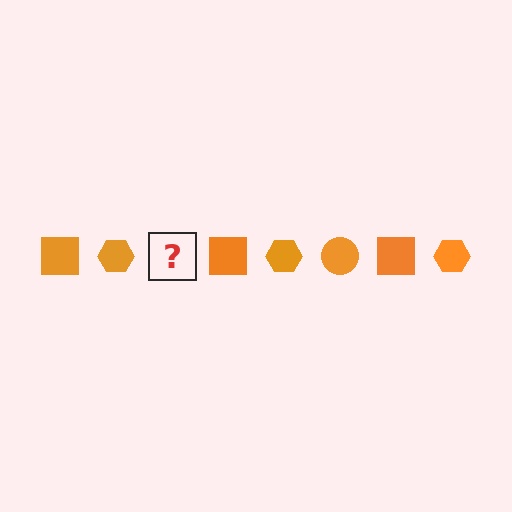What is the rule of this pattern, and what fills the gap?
The rule is that the pattern cycles through square, hexagon, circle shapes in orange. The gap should be filled with an orange circle.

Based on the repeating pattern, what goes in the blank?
The blank should be an orange circle.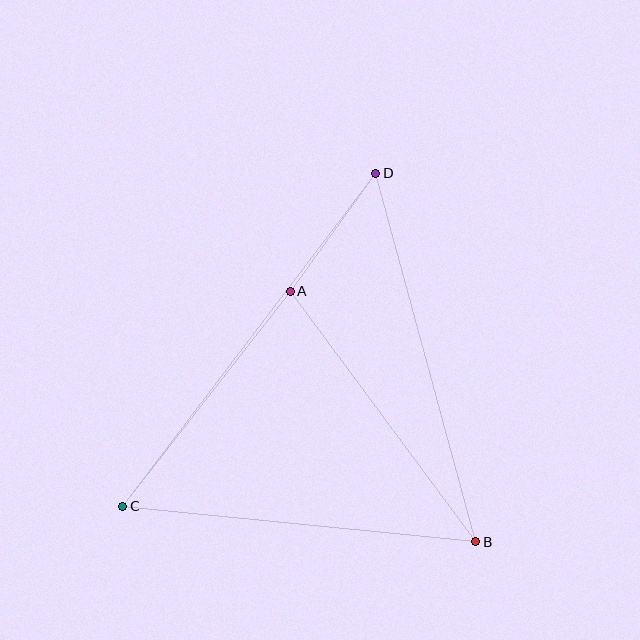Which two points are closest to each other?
Points A and D are closest to each other.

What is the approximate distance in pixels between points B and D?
The distance between B and D is approximately 382 pixels.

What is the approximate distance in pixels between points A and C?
The distance between A and C is approximately 273 pixels.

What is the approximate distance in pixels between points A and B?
The distance between A and B is approximately 311 pixels.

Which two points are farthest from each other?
Points C and D are farthest from each other.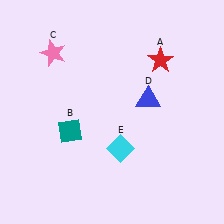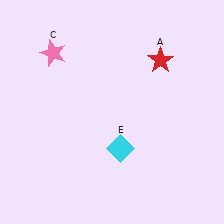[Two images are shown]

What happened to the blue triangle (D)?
The blue triangle (D) was removed in Image 2. It was in the top-right area of Image 1.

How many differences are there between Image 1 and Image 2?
There are 2 differences between the two images.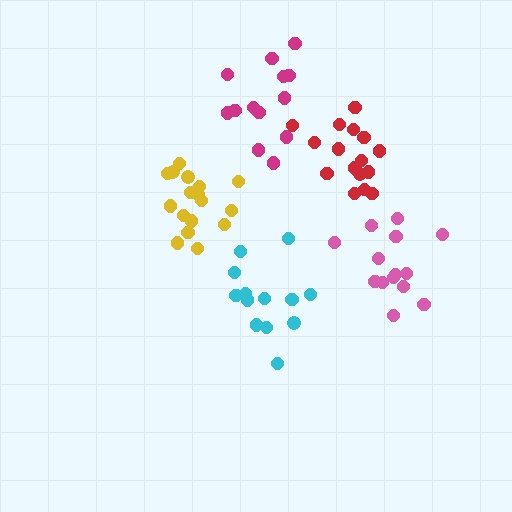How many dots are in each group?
Group 1: 13 dots, Group 2: 14 dots, Group 3: 17 dots, Group 4: 13 dots, Group 5: 17 dots (74 total).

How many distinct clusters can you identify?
There are 5 distinct clusters.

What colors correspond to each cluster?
The clusters are colored: cyan, pink, red, magenta, yellow.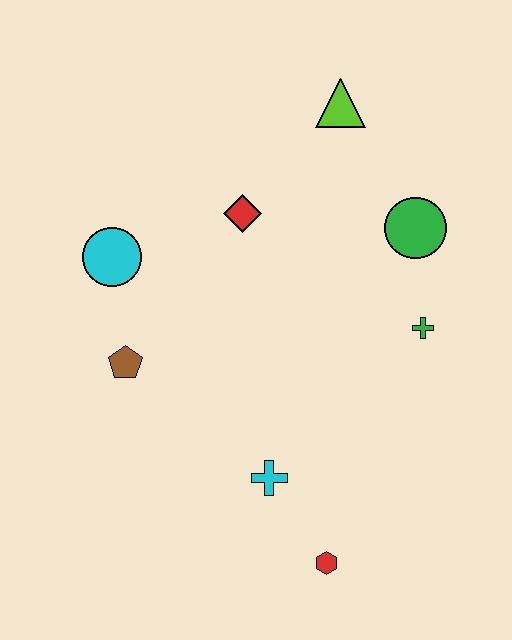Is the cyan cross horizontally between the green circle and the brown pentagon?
Yes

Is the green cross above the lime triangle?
No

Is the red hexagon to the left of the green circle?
Yes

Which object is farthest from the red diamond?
The red hexagon is farthest from the red diamond.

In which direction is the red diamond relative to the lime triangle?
The red diamond is below the lime triangle.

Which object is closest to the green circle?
The green cross is closest to the green circle.